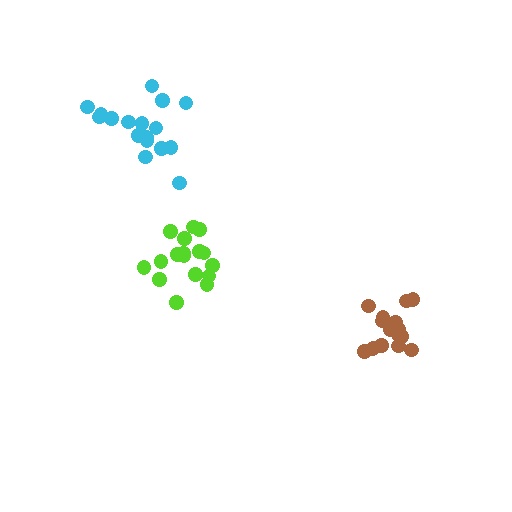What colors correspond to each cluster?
The clusters are colored: brown, lime, cyan.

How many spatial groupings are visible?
There are 3 spatial groupings.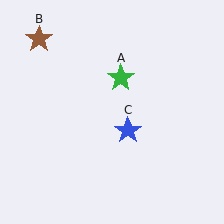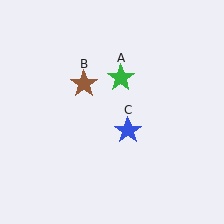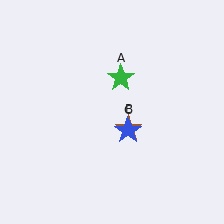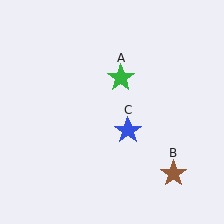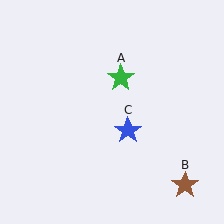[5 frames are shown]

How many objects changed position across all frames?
1 object changed position: brown star (object B).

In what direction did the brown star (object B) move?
The brown star (object B) moved down and to the right.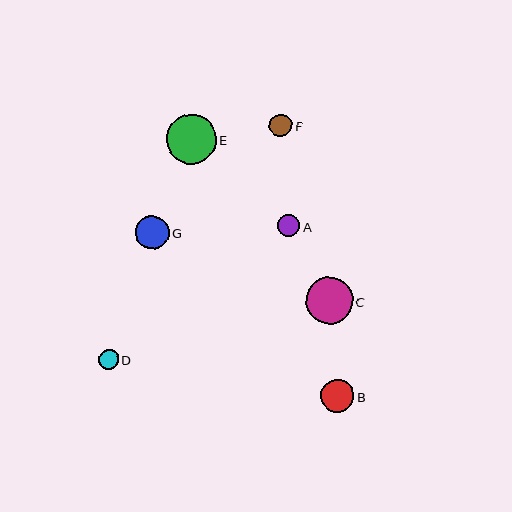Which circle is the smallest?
Circle D is the smallest with a size of approximately 20 pixels.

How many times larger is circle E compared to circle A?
Circle E is approximately 2.2 times the size of circle A.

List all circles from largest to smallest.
From largest to smallest: E, C, B, G, F, A, D.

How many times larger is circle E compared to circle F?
Circle E is approximately 2.2 times the size of circle F.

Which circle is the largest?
Circle E is the largest with a size of approximately 50 pixels.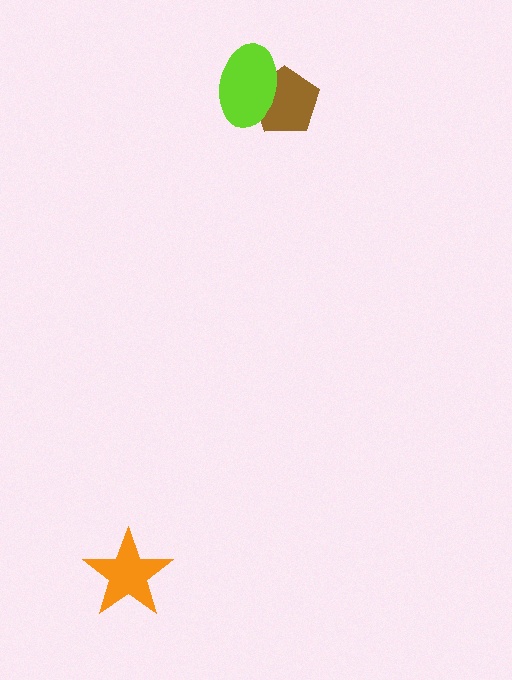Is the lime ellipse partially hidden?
No, no other shape covers it.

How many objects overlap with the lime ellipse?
1 object overlaps with the lime ellipse.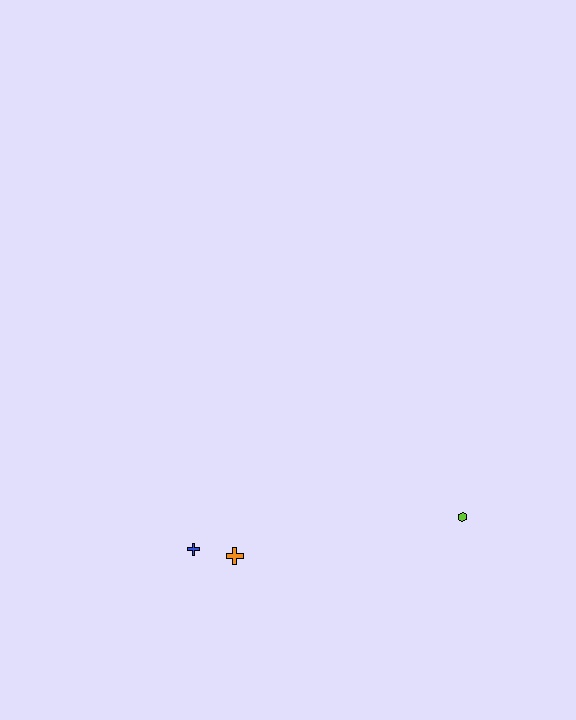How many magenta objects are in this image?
There are no magenta objects.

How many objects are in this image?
There are 3 objects.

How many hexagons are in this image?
There is 1 hexagon.